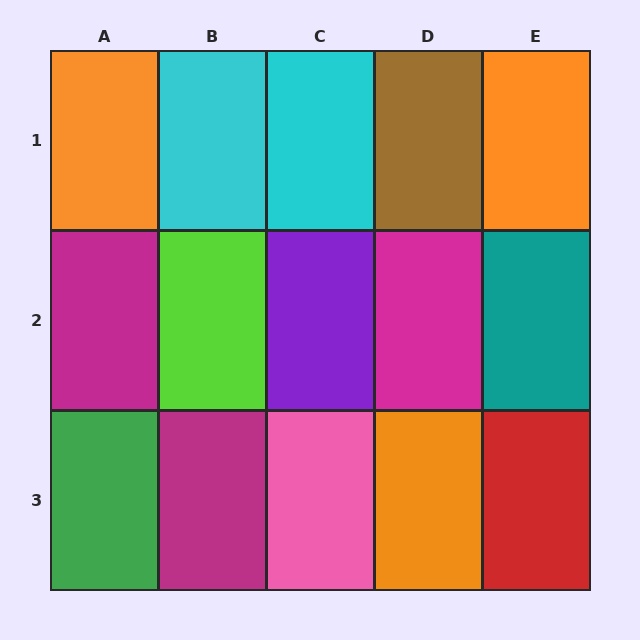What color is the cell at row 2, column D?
Magenta.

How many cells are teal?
1 cell is teal.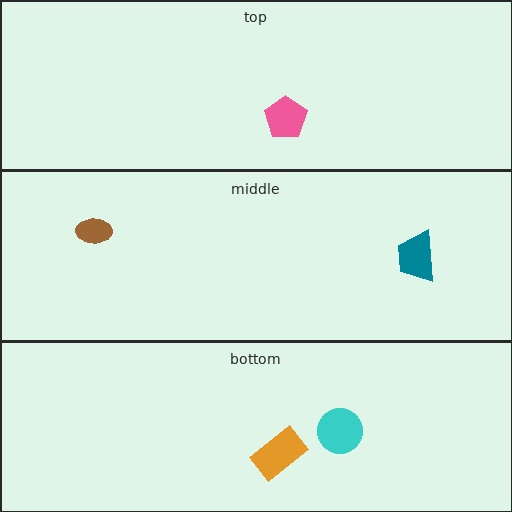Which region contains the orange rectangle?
The bottom region.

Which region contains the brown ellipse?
The middle region.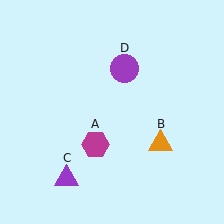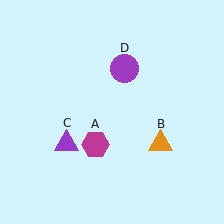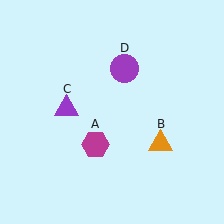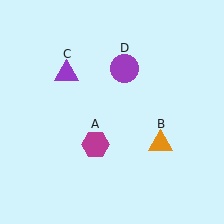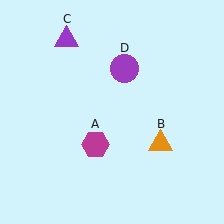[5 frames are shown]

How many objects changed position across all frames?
1 object changed position: purple triangle (object C).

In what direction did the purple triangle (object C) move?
The purple triangle (object C) moved up.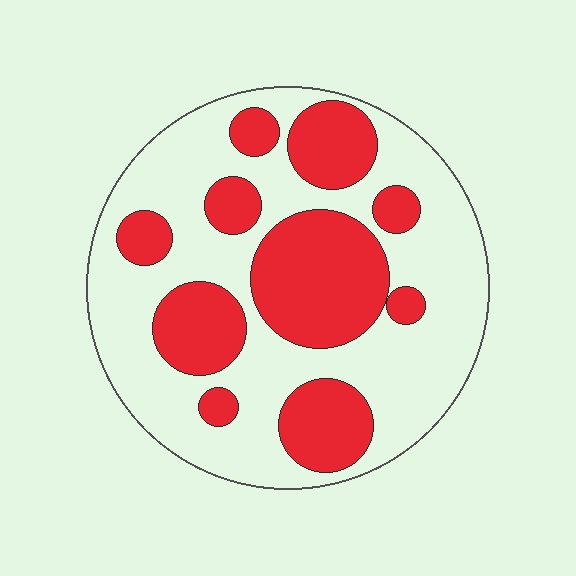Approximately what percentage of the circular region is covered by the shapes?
Approximately 35%.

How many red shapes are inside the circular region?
10.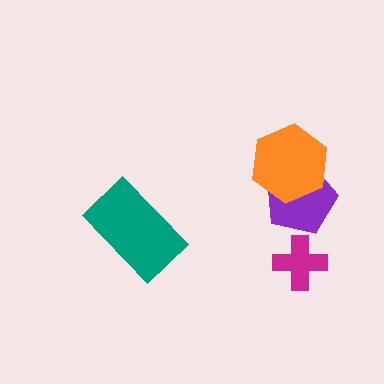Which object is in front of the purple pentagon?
The orange hexagon is in front of the purple pentagon.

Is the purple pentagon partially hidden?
Yes, it is partially covered by another shape.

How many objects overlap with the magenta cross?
0 objects overlap with the magenta cross.